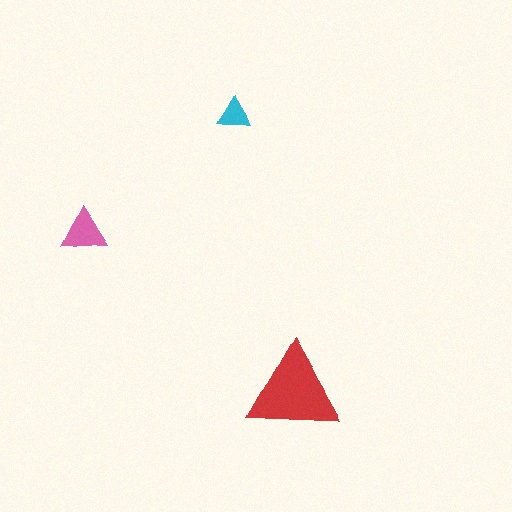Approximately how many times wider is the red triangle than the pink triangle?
About 2 times wider.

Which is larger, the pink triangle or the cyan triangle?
The pink one.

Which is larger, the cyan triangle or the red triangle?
The red one.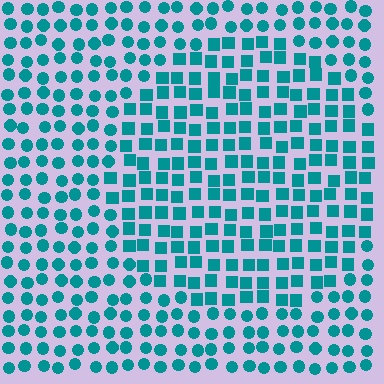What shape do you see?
I see a circle.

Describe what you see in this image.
The image is filled with small teal elements arranged in a uniform grid. A circle-shaped region contains squares, while the surrounding area contains circles. The boundary is defined purely by the change in element shape.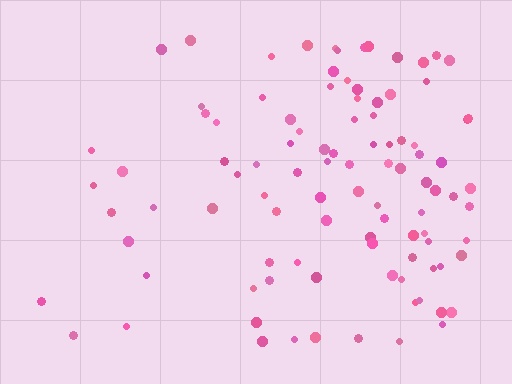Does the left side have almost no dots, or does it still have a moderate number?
Still a moderate number, just noticeably fewer than the right.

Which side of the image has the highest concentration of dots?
The right.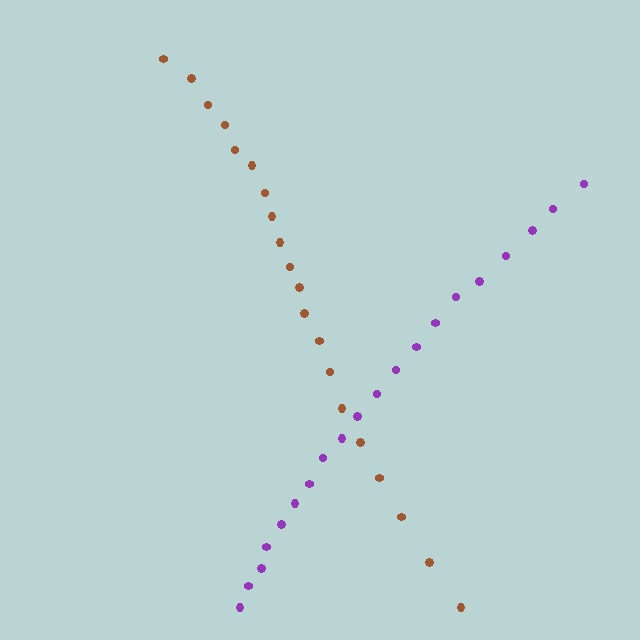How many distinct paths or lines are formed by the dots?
There are 2 distinct paths.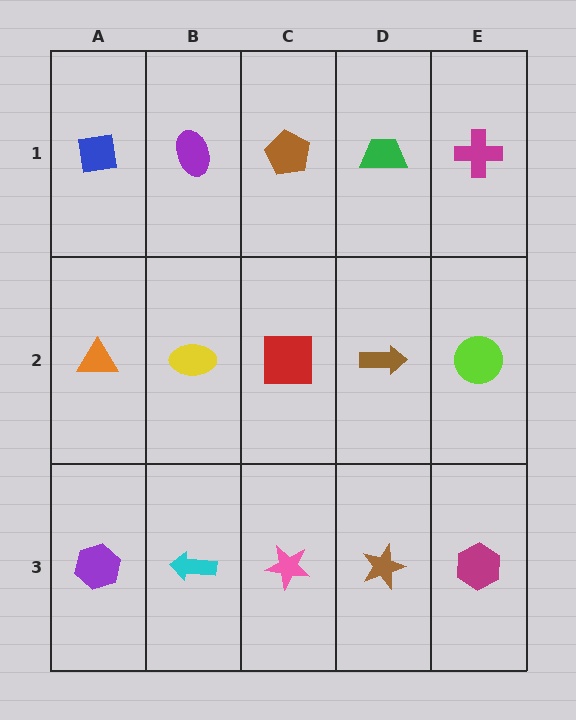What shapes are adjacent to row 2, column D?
A green trapezoid (row 1, column D), a brown star (row 3, column D), a red square (row 2, column C), a lime circle (row 2, column E).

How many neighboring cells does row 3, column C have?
3.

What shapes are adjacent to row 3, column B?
A yellow ellipse (row 2, column B), a purple hexagon (row 3, column A), a pink star (row 3, column C).